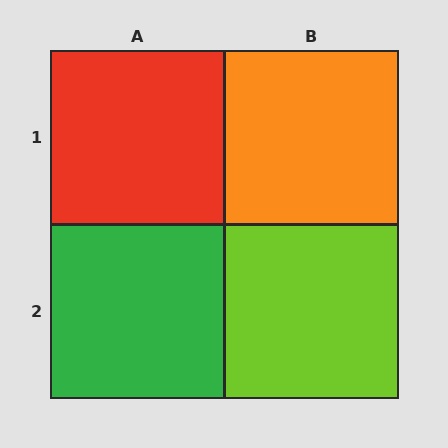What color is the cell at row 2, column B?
Lime.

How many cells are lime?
1 cell is lime.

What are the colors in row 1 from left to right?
Red, orange.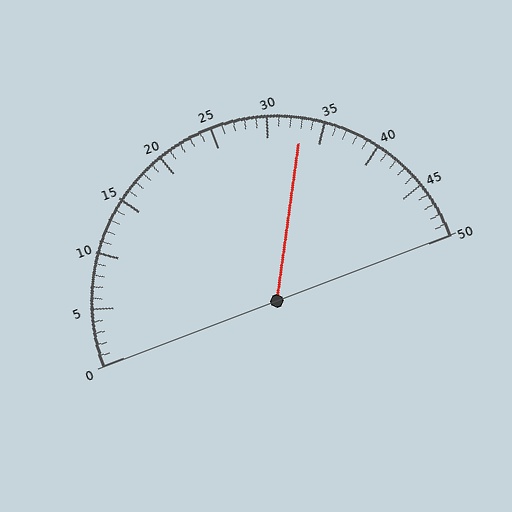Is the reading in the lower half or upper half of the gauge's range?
The reading is in the upper half of the range (0 to 50).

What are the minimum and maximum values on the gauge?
The gauge ranges from 0 to 50.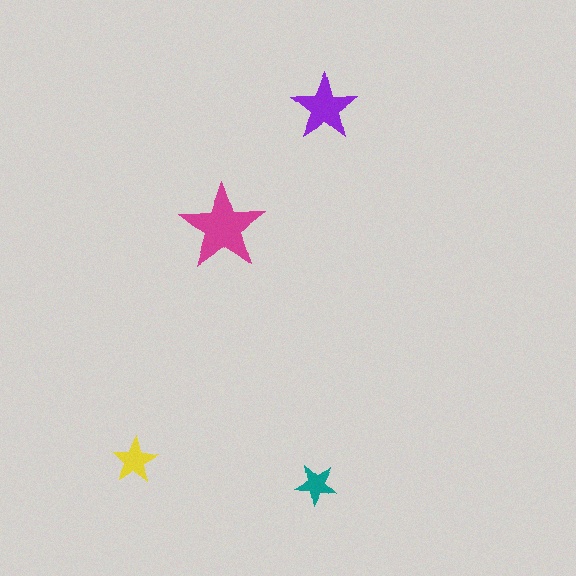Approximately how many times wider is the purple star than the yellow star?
About 1.5 times wider.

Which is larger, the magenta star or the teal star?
The magenta one.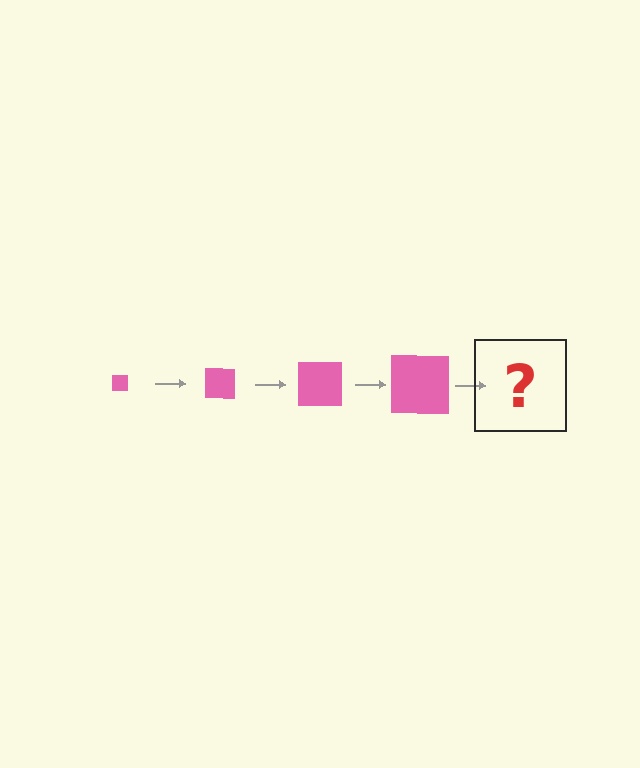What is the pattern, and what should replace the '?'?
The pattern is that the square gets progressively larger each step. The '?' should be a pink square, larger than the previous one.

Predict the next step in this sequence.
The next step is a pink square, larger than the previous one.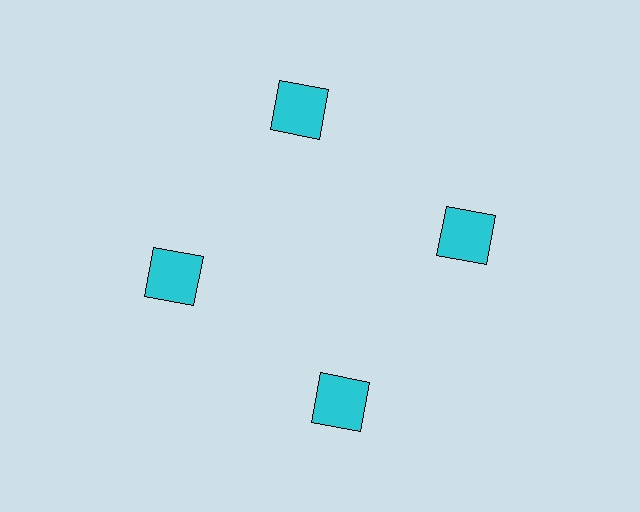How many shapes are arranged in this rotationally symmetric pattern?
There are 4 shapes, arranged in 4 groups of 1.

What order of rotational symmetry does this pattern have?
This pattern has 4-fold rotational symmetry.